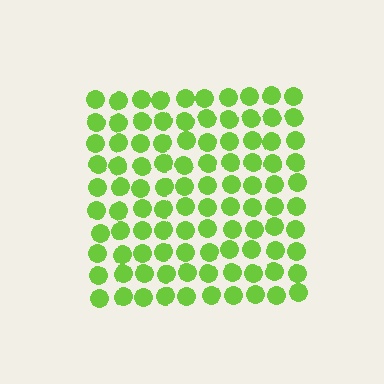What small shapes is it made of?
It is made of small circles.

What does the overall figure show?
The overall figure shows a square.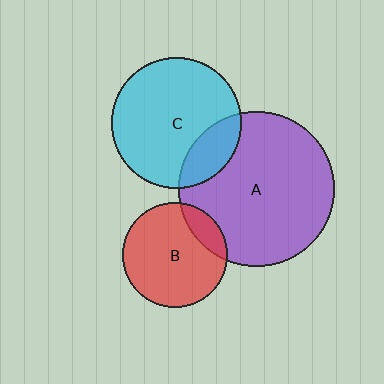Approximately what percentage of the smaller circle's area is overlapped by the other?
Approximately 20%.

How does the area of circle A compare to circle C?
Approximately 1.4 times.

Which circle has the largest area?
Circle A (purple).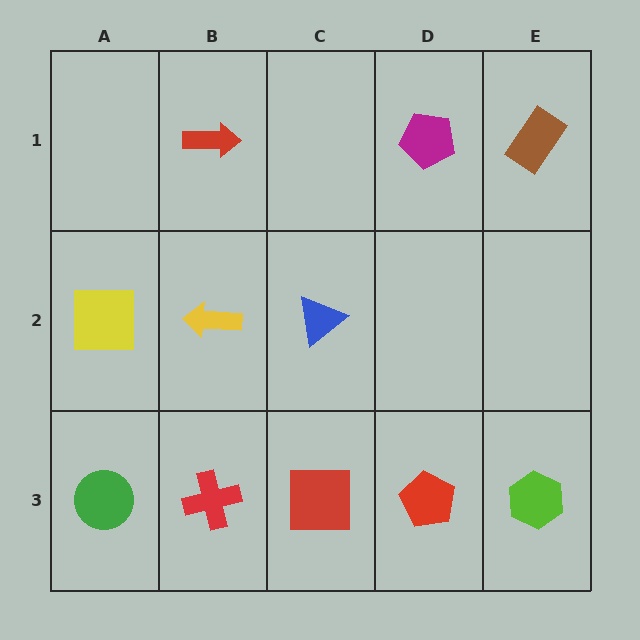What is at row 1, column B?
A red arrow.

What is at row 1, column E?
A brown rectangle.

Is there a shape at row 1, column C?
No, that cell is empty.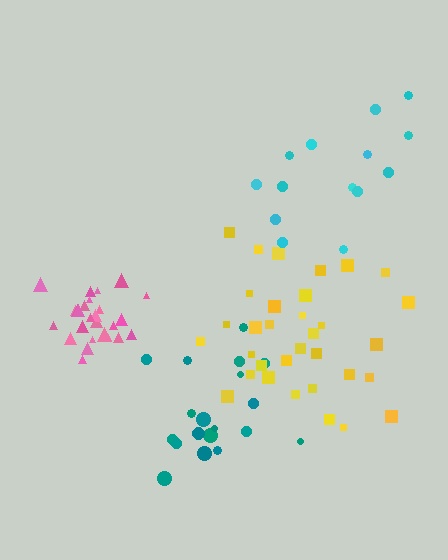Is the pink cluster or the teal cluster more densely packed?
Pink.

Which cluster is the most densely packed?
Pink.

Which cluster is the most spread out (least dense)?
Cyan.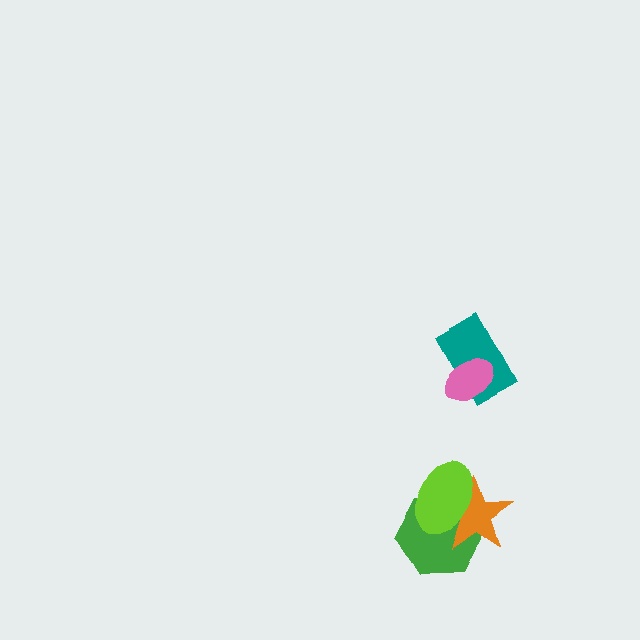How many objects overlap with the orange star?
2 objects overlap with the orange star.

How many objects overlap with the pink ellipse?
1 object overlaps with the pink ellipse.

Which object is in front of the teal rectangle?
The pink ellipse is in front of the teal rectangle.